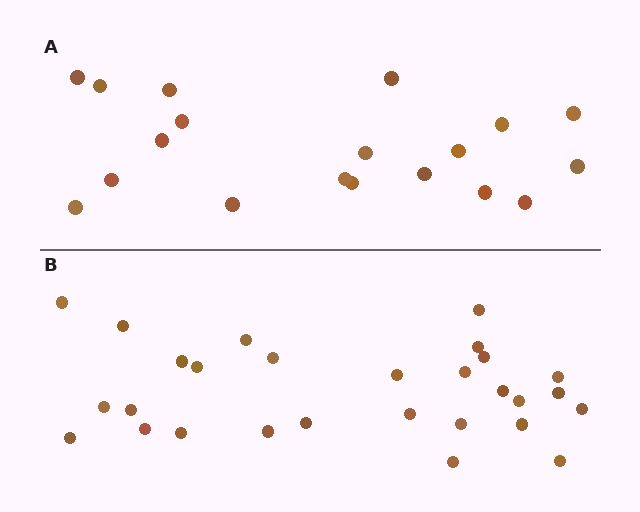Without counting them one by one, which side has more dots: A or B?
Region B (the bottom region) has more dots.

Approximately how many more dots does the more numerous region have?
Region B has roughly 8 or so more dots than region A.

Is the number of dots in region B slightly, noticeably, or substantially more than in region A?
Region B has substantially more. The ratio is roughly 1.5 to 1.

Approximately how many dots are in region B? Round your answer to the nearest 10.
About 30 dots. (The exact count is 28, which rounds to 30.)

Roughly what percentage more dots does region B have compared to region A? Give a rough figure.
About 45% more.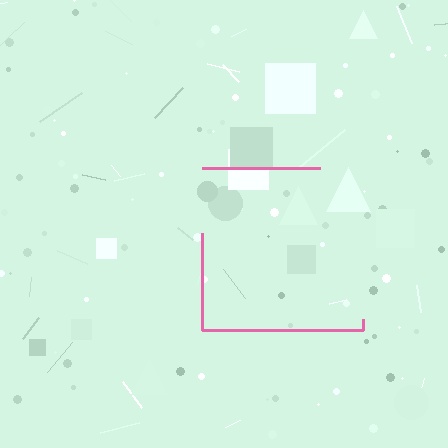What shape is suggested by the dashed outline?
The dashed outline suggests a square.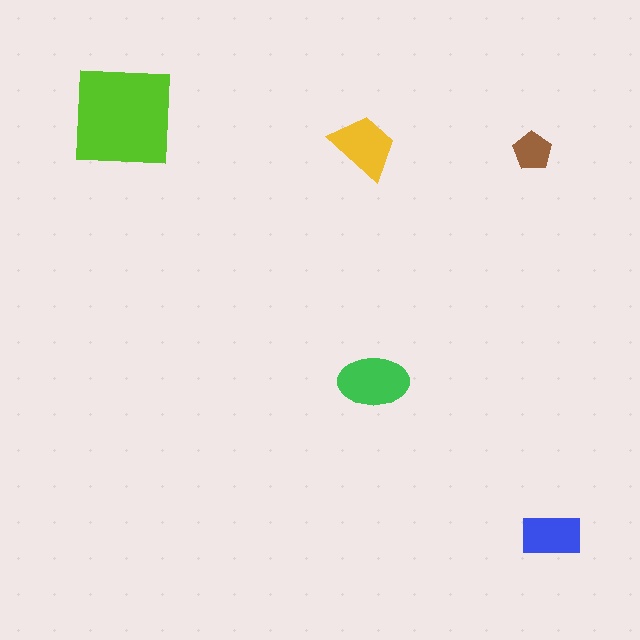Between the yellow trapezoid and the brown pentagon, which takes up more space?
The yellow trapezoid.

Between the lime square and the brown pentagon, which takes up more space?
The lime square.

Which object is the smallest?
The brown pentagon.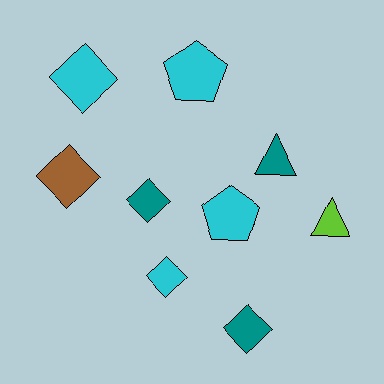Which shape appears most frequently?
Diamond, with 5 objects.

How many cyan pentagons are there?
There are 2 cyan pentagons.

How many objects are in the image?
There are 9 objects.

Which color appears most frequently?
Cyan, with 4 objects.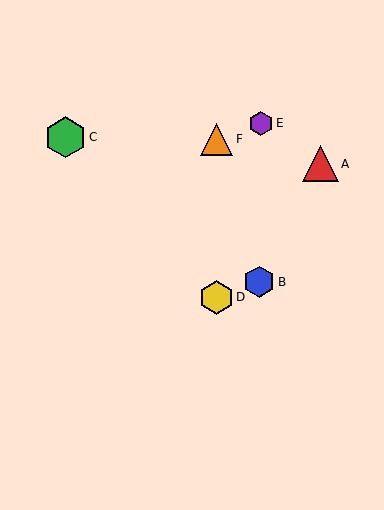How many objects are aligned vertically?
2 objects (D, F) are aligned vertically.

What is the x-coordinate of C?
Object C is at x≈66.